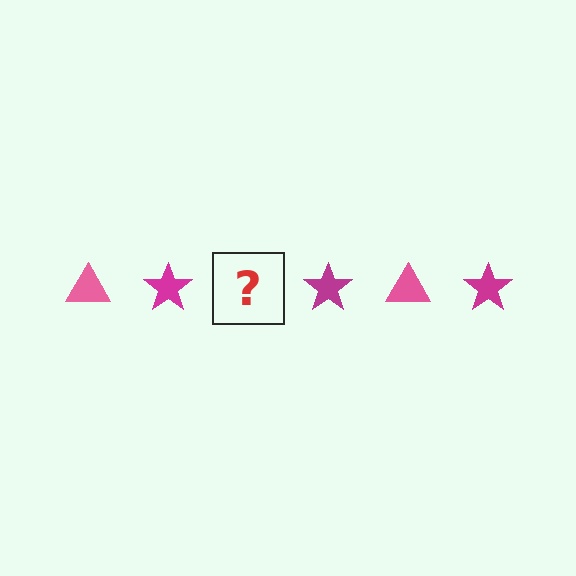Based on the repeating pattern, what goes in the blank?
The blank should be a pink triangle.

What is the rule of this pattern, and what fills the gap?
The rule is that the pattern alternates between pink triangle and magenta star. The gap should be filled with a pink triangle.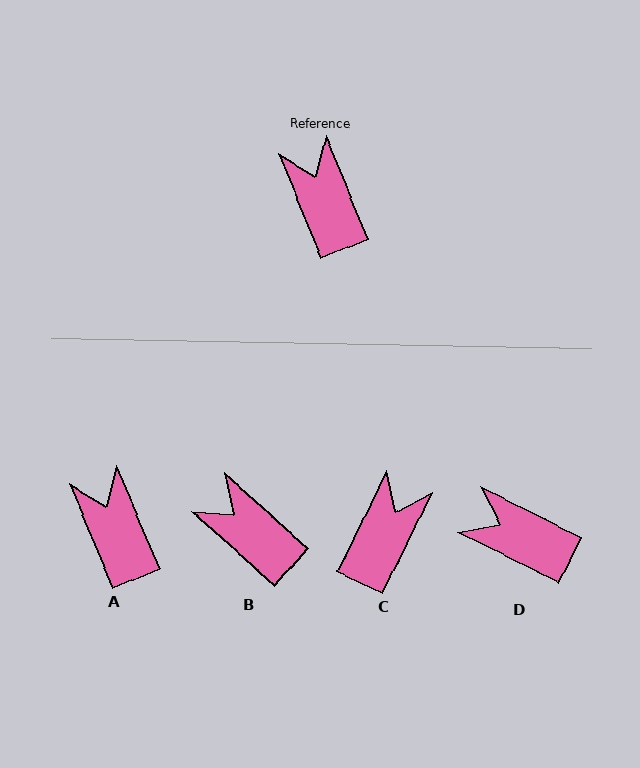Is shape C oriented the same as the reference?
No, it is off by about 48 degrees.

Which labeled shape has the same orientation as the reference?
A.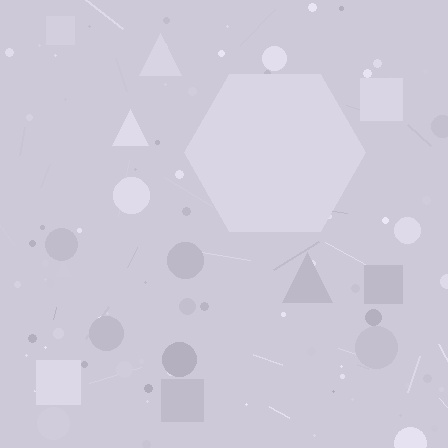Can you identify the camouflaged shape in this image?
The camouflaged shape is a hexagon.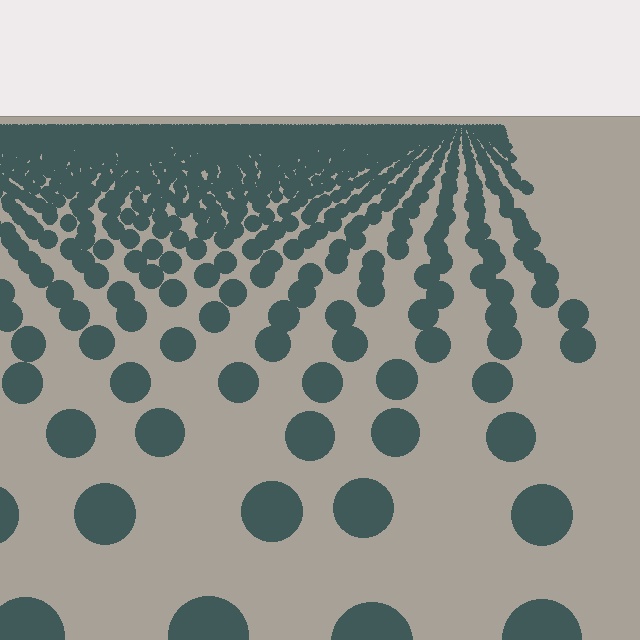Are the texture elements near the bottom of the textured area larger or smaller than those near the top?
Larger. Near the bottom, elements are closer to the viewer and appear at a bigger on-screen size.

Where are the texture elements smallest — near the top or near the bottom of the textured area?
Near the top.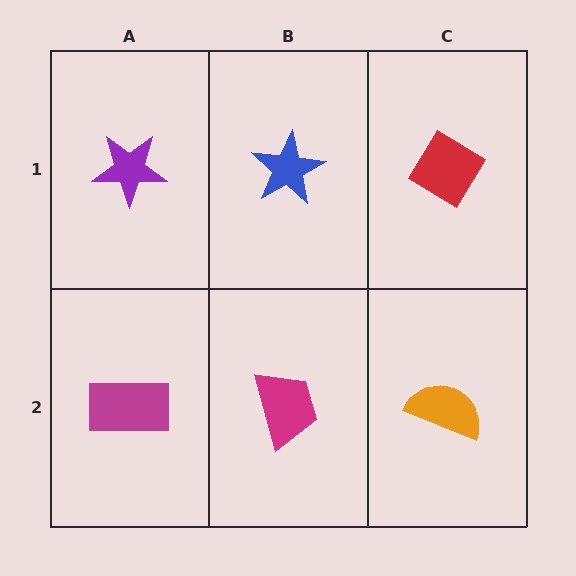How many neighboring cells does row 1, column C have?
2.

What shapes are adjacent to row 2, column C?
A red diamond (row 1, column C), a magenta trapezoid (row 2, column B).